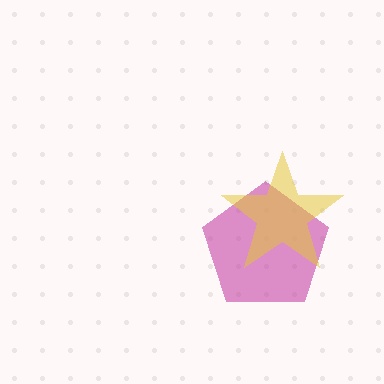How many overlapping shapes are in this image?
There are 2 overlapping shapes in the image.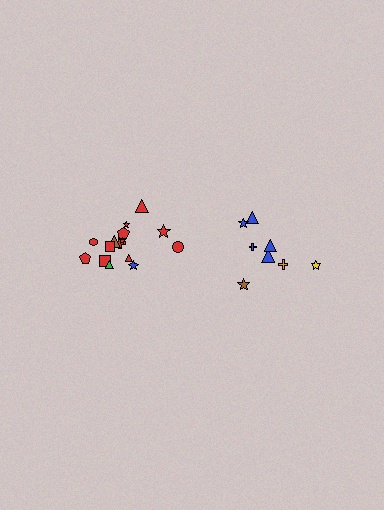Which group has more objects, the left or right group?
The left group.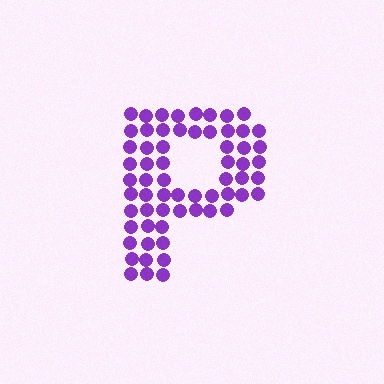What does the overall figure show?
The overall figure shows the letter P.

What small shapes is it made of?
It is made of small circles.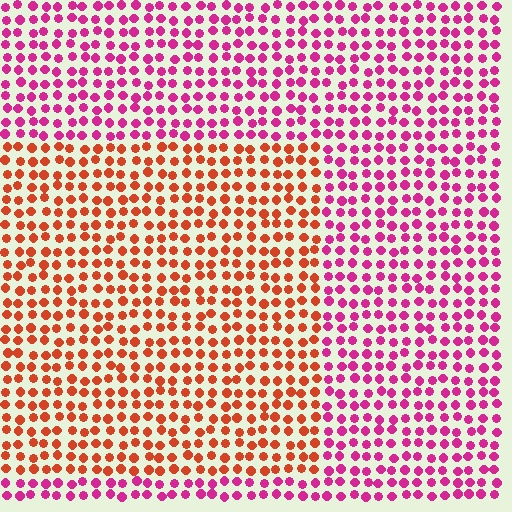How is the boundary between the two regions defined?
The boundary is defined purely by a slight shift in hue (about 48 degrees). Spacing, size, and orientation are identical on both sides.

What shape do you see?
I see a rectangle.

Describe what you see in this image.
The image is filled with small magenta elements in a uniform arrangement. A rectangle-shaped region is visible where the elements are tinted to a slightly different hue, forming a subtle color boundary.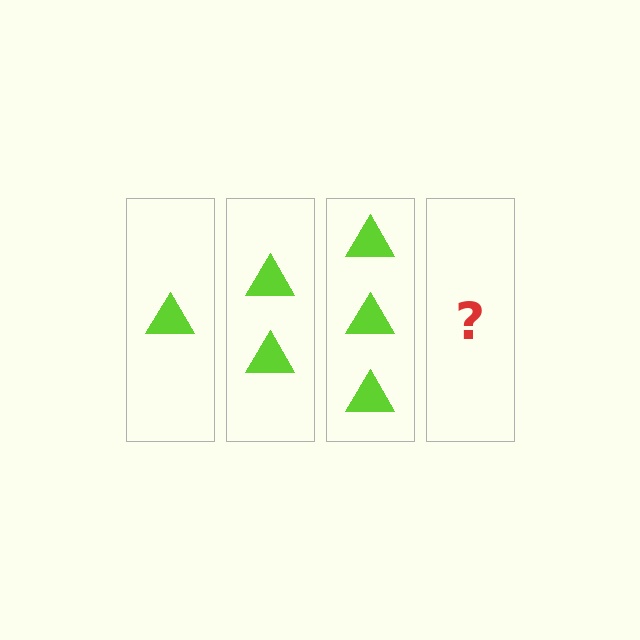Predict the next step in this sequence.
The next step is 4 triangles.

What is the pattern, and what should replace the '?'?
The pattern is that each step adds one more triangle. The '?' should be 4 triangles.